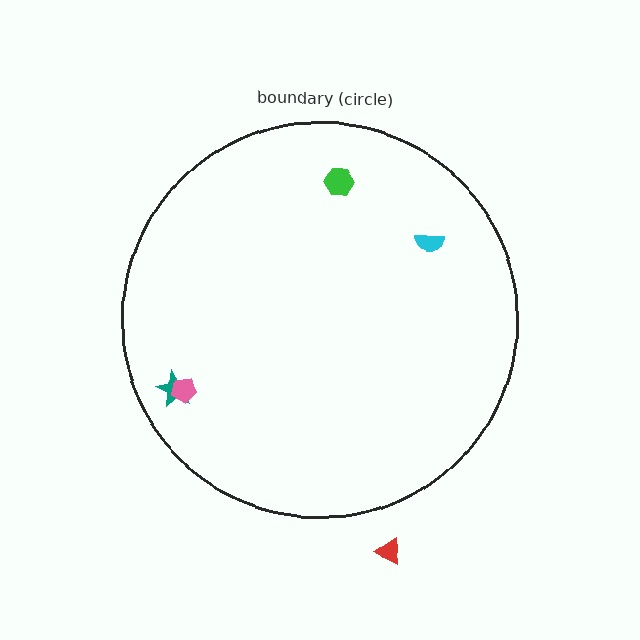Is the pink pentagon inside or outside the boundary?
Inside.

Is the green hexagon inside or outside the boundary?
Inside.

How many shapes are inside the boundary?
4 inside, 1 outside.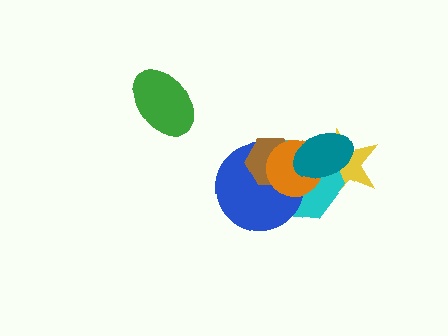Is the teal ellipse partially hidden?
No, no other shape covers it.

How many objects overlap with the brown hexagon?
4 objects overlap with the brown hexagon.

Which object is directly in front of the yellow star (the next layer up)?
The cyan hexagon is directly in front of the yellow star.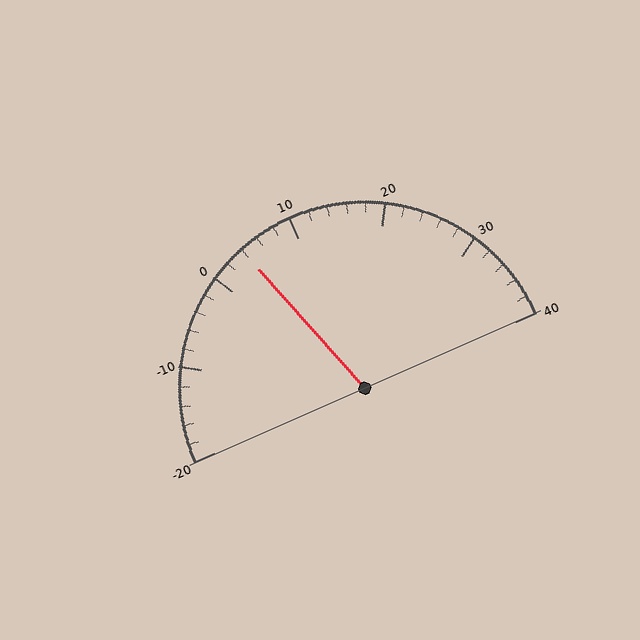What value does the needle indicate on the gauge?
The needle indicates approximately 4.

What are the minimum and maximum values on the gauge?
The gauge ranges from -20 to 40.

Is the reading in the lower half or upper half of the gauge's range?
The reading is in the lower half of the range (-20 to 40).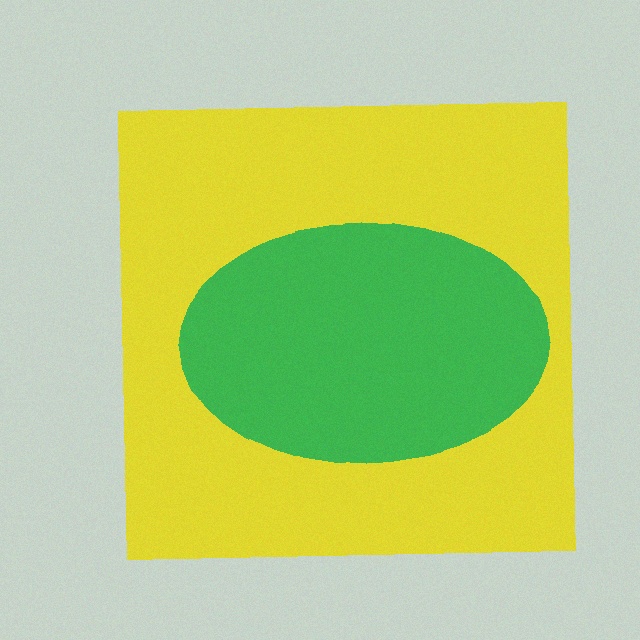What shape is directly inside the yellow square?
The green ellipse.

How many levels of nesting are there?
2.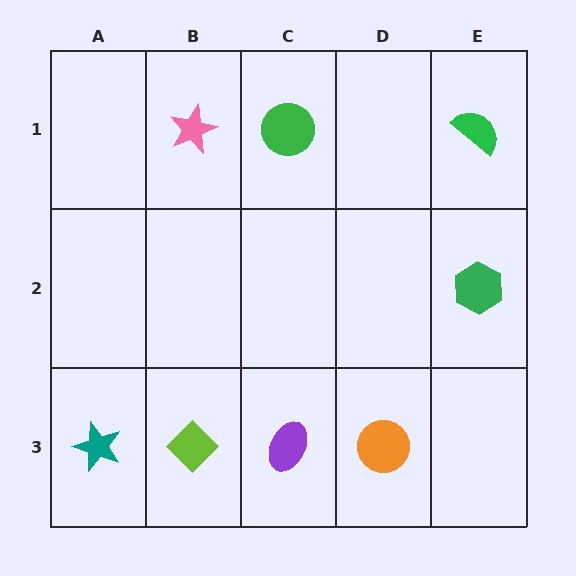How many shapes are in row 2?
1 shape.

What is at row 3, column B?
A lime diamond.